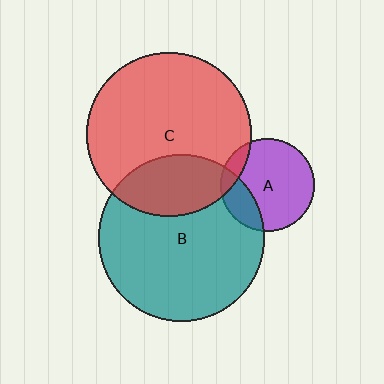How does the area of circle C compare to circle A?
Approximately 3.1 times.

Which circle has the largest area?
Circle B (teal).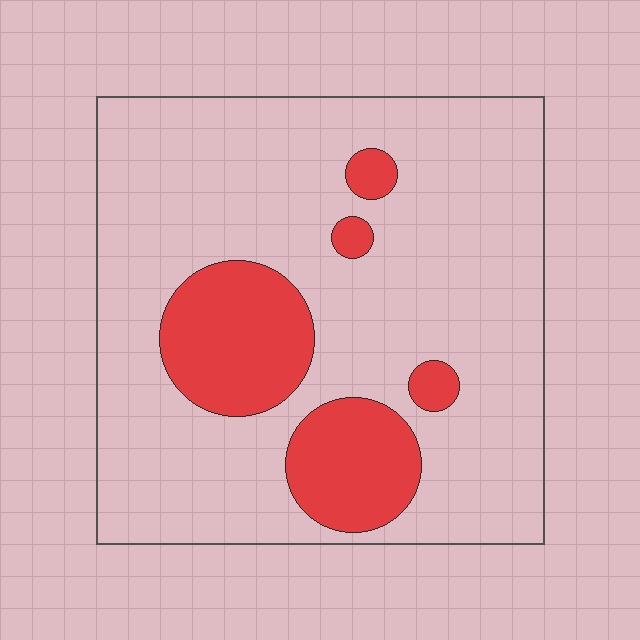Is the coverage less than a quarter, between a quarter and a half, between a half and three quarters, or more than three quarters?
Less than a quarter.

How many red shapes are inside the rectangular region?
5.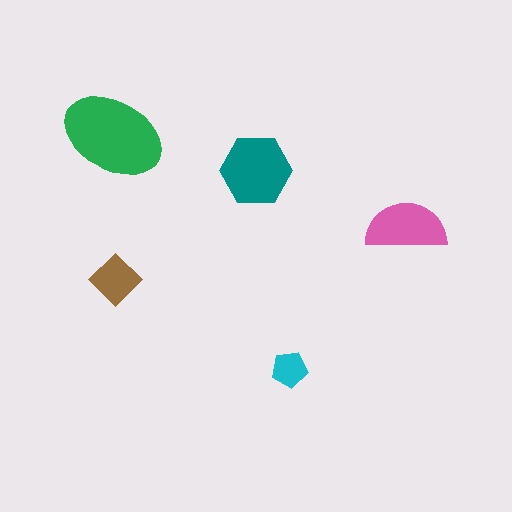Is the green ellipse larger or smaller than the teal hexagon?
Larger.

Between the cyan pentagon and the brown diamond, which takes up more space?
The brown diamond.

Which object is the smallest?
The cyan pentagon.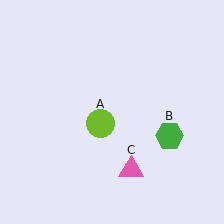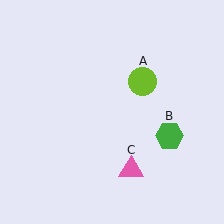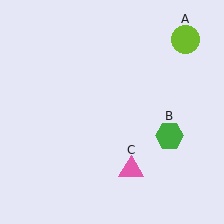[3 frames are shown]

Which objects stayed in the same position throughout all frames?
Green hexagon (object B) and pink triangle (object C) remained stationary.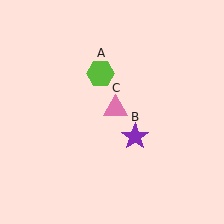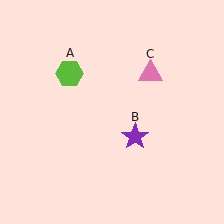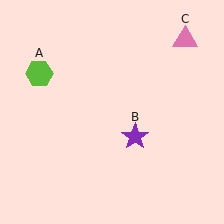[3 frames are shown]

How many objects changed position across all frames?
2 objects changed position: lime hexagon (object A), pink triangle (object C).